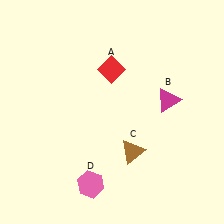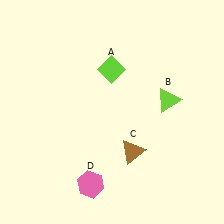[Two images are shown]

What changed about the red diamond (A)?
In Image 1, A is red. In Image 2, it changed to lime.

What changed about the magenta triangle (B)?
In Image 1, B is magenta. In Image 2, it changed to lime.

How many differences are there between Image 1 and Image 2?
There are 2 differences between the two images.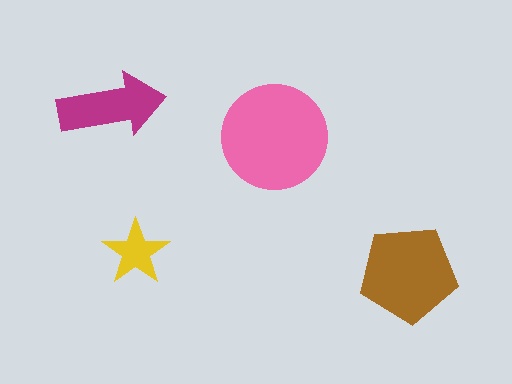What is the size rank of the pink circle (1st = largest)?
1st.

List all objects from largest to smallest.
The pink circle, the brown pentagon, the magenta arrow, the yellow star.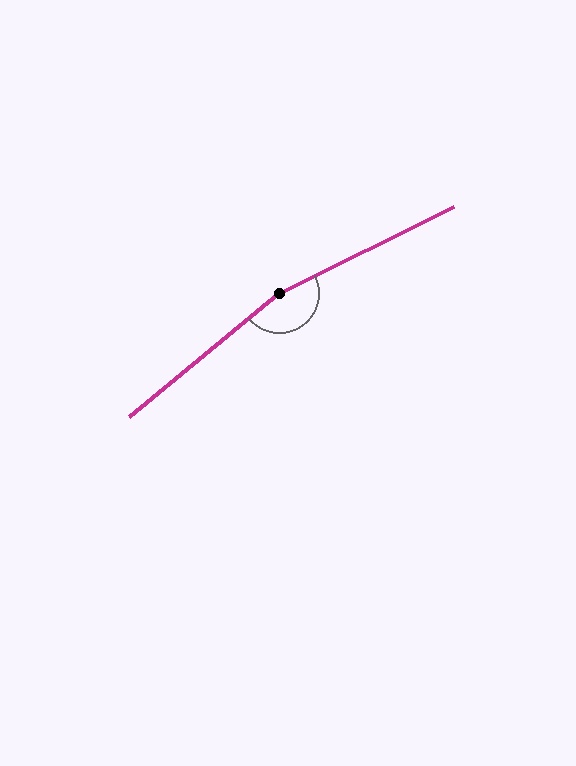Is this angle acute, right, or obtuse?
It is obtuse.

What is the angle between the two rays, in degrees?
Approximately 167 degrees.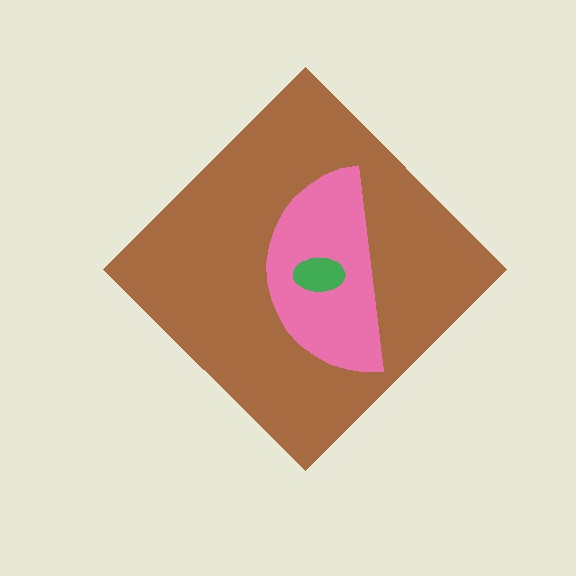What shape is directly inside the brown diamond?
The pink semicircle.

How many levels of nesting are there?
3.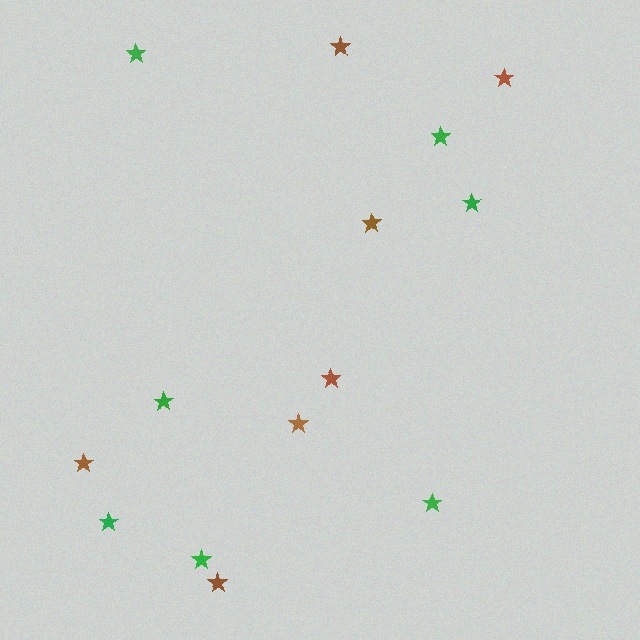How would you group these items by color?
There are 2 groups: one group of green stars (7) and one group of brown stars (7).